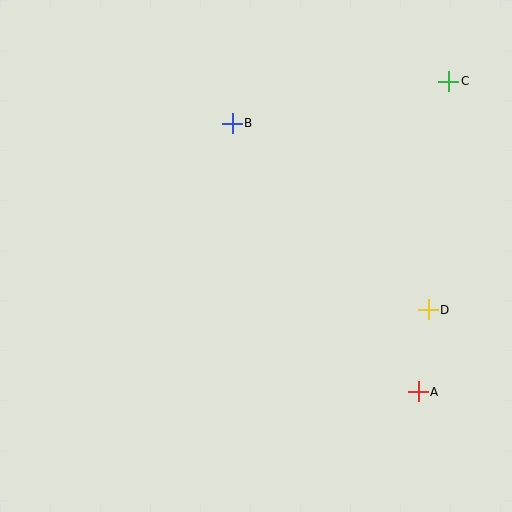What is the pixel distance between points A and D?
The distance between A and D is 83 pixels.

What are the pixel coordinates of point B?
Point B is at (232, 123).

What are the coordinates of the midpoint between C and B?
The midpoint between C and B is at (340, 102).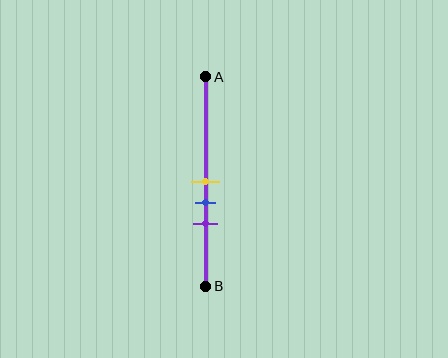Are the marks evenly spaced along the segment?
Yes, the marks are approximately evenly spaced.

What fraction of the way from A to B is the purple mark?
The purple mark is approximately 70% (0.7) of the way from A to B.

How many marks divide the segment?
There are 3 marks dividing the segment.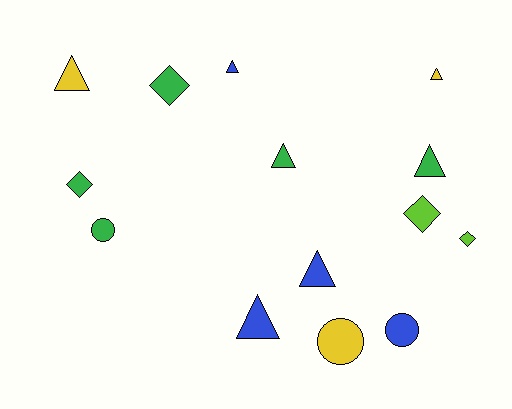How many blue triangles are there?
There are 3 blue triangles.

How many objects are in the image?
There are 14 objects.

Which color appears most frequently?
Green, with 5 objects.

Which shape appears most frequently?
Triangle, with 7 objects.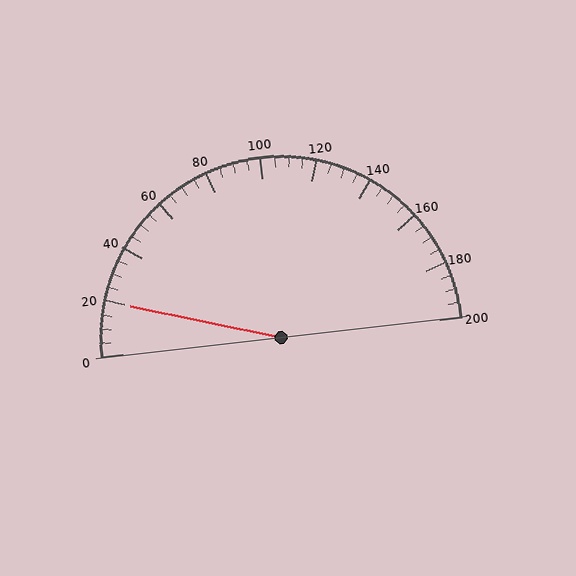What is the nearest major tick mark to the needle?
The nearest major tick mark is 20.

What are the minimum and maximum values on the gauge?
The gauge ranges from 0 to 200.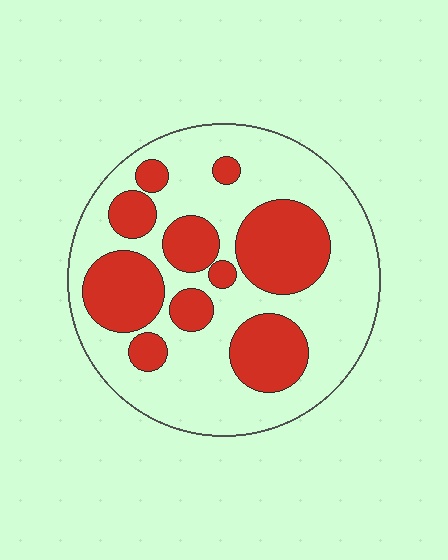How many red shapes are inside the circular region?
10.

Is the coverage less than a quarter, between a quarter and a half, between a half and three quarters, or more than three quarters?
Between a quarter and a half.